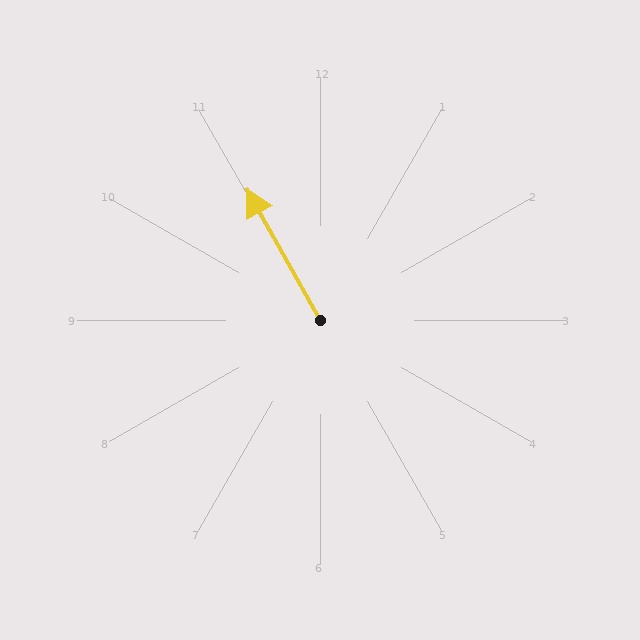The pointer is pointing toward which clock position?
Roughly 11 o'clock.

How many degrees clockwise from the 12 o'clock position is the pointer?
Approximately 331 degrees.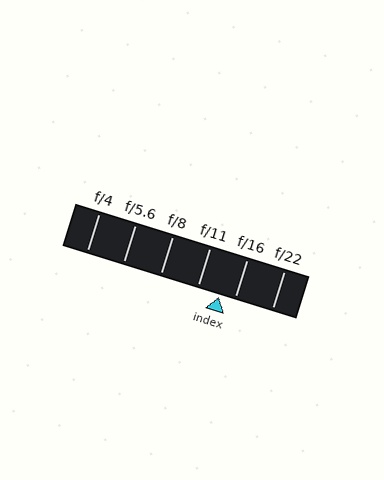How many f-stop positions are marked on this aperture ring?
There are 6 f-stop positions marked.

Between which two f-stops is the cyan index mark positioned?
The index mark is between f/11 and f/16.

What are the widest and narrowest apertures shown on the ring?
The widest aperture shown is f/4 and the narrowest is f/22.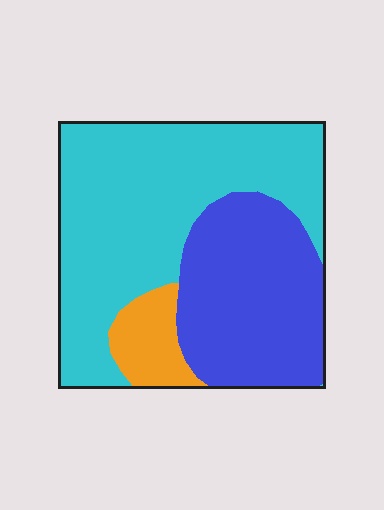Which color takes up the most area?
Cyan, at roughly 55%.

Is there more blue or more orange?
Blue.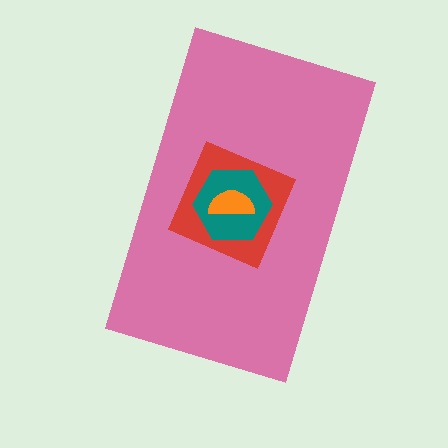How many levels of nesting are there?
4.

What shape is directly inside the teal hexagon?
The orange semicircle.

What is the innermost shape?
The orange semicircle.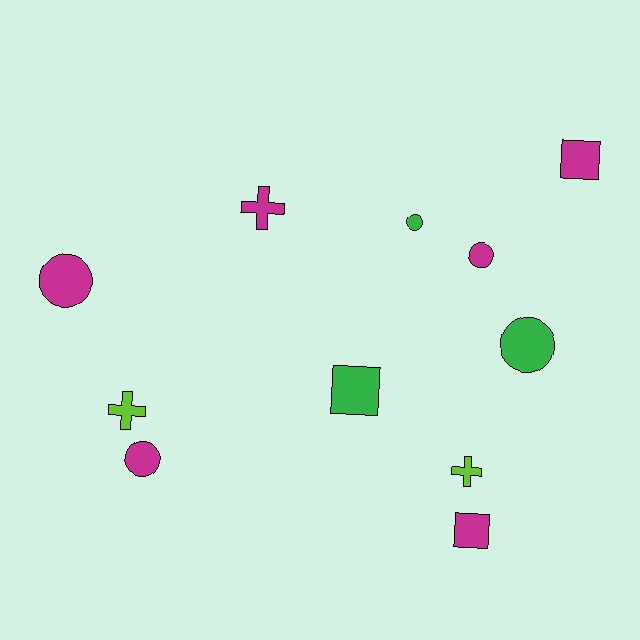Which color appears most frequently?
Magenta, with 6 objects.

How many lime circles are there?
There are no lime circles.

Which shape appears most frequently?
Circle, with 5 objects.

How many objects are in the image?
There are 11 objects.